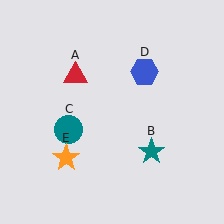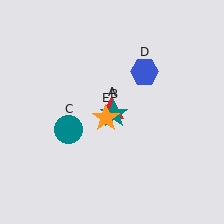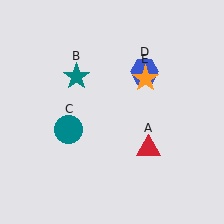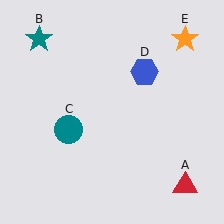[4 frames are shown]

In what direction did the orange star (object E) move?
The orange star (object E) moved up and to the right.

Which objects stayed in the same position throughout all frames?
Teal circle (object C) and blue hexagon (object D) remained stationary.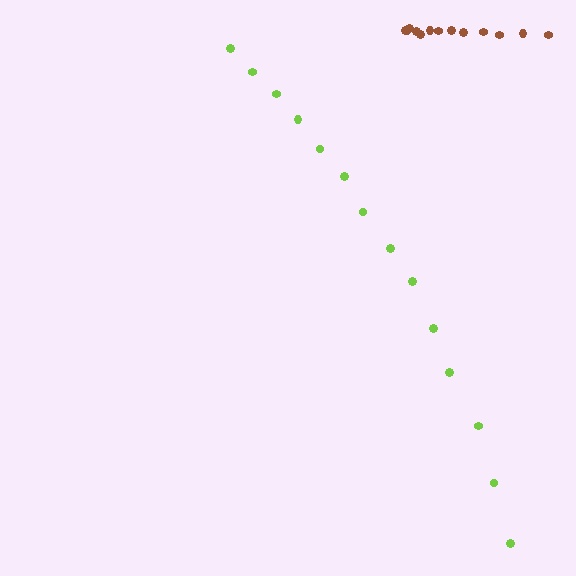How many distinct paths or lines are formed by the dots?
There are 2 distinct paths.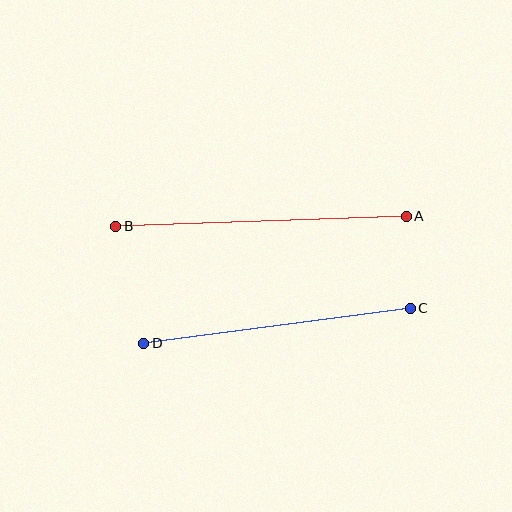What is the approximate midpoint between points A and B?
The midpoint is at approximately (261, 221) pixels.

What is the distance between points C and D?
The distance is approximately 269 pixels.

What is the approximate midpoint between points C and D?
The midpoint is at approximately (277, 326) pixels.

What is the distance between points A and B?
The distance is approximately 291 pixels.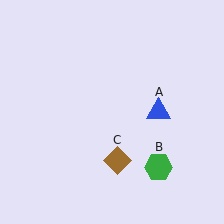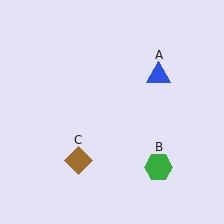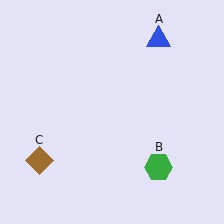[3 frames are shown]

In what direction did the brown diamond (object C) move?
The brown diamond (object C) moved left.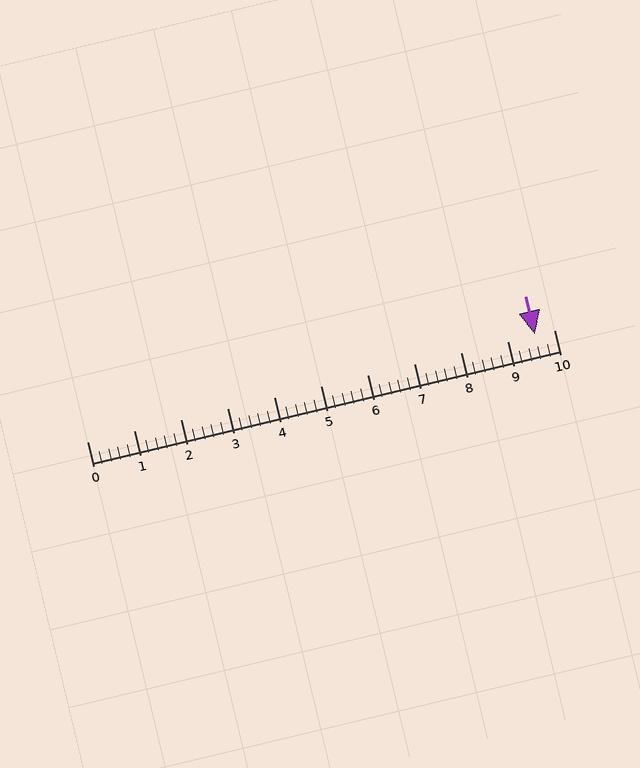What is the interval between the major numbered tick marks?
The major tick marks are spaced 1 units apart.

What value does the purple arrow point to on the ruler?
The purple arrow points to approximately 9.6.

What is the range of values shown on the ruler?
The ruler shows values from 0 to 10.